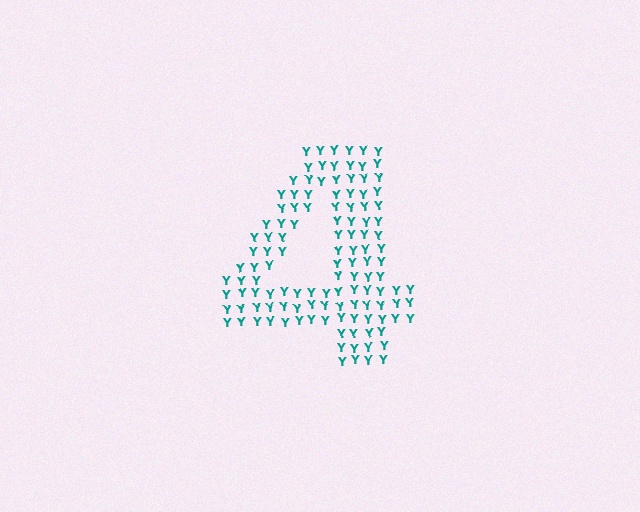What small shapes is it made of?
It is made of small letter Y's.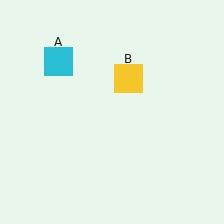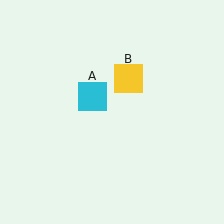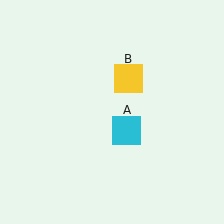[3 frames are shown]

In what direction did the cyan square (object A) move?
The cyan square (object A) moved down and to the right.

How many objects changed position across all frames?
1 object changed position: cyan square (object A).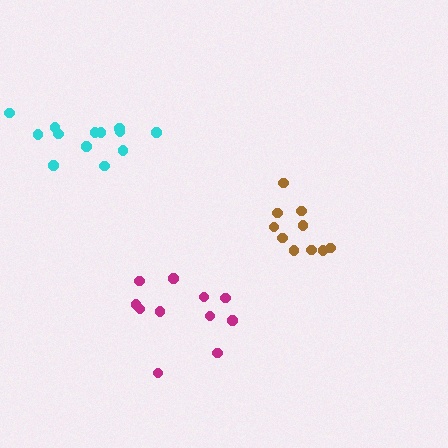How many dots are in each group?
Group 1: 13 dots, Group 2: 11 dots, Group 3: 10 dots (34 total).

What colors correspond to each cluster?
The clusters are colored: cyan, magenta, brown.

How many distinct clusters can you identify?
There are 3 distinct clusters.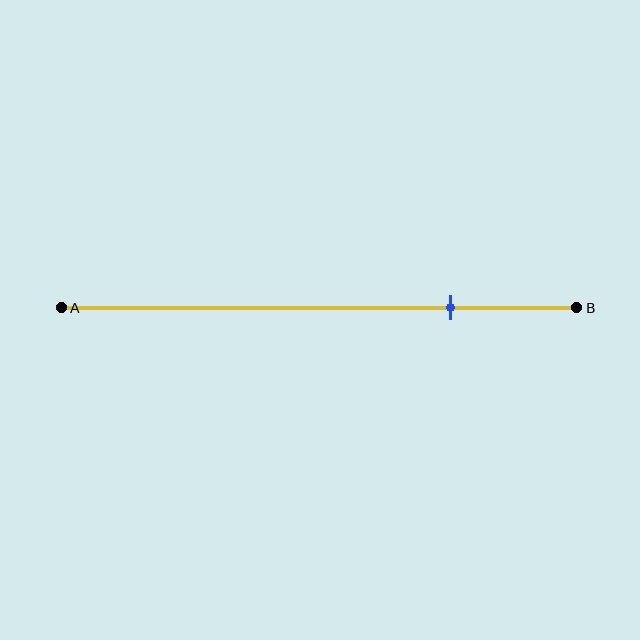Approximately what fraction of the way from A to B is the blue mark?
The blue mark is approximately 75% of the way from A to B.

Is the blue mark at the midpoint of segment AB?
No, the mark is at about 75% from A, not at the 50% midpoint.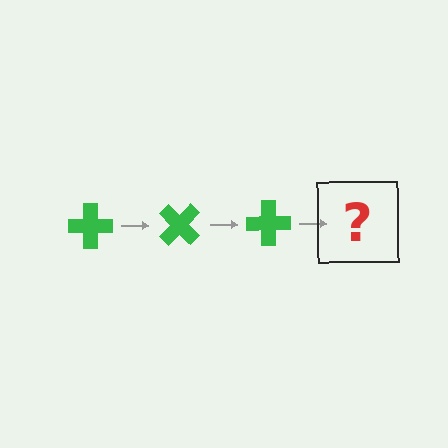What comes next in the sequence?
The next element should be a green cross rotated 135 degrees.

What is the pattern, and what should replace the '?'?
The pattern is that the cross rotates 45 degrees each step. The '?' should be a green cross rotated 135 degrees.